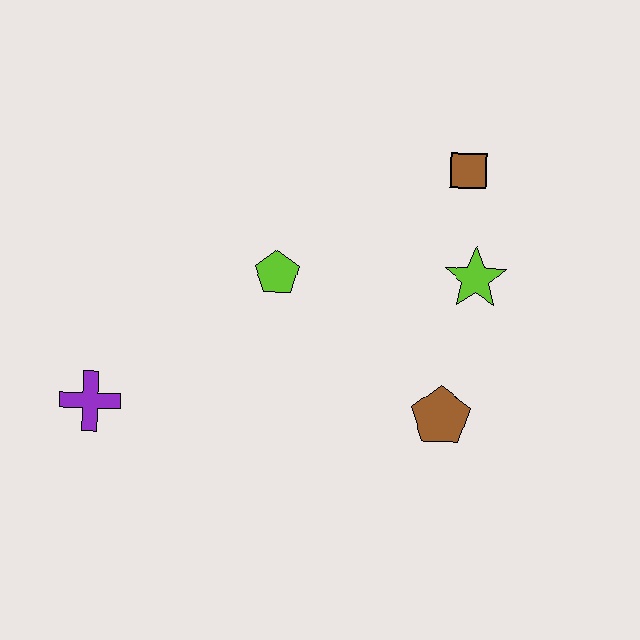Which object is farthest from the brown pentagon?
The purple cross is farthest from the brown pentagon.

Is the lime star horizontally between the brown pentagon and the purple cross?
No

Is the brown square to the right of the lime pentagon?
Yes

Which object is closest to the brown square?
The lime star is closest to the brown square.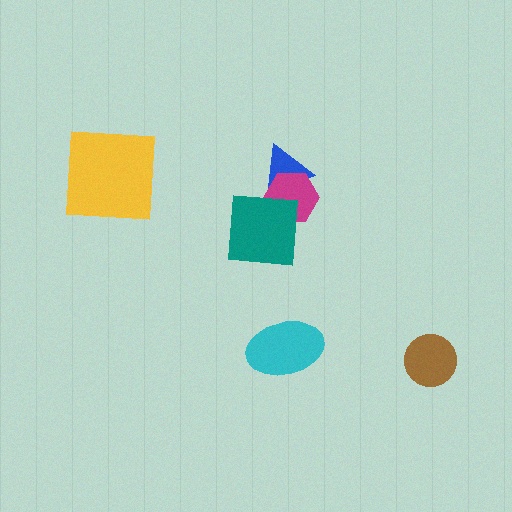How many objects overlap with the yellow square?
0 objects overlap with the yellow square.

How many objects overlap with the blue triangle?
2 objects overlap with the blue triangle.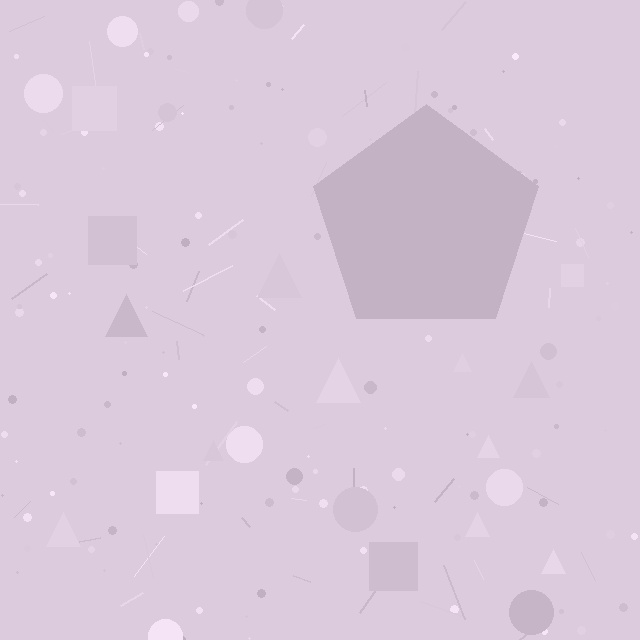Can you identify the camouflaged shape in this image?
The camouflaged shape is a pentagon.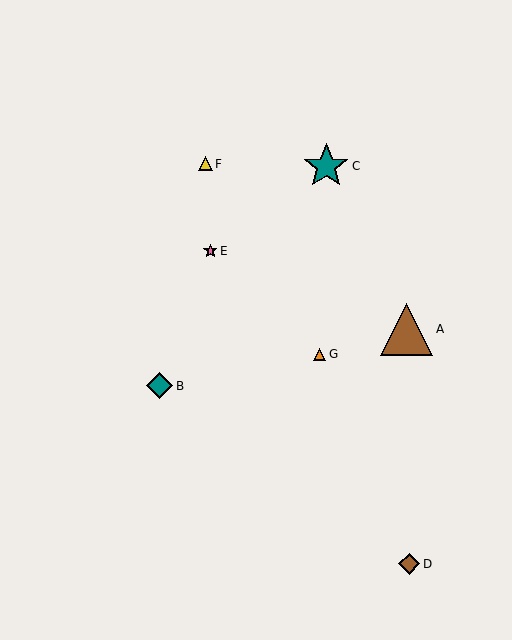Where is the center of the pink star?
The center of the pink star is at (210, 251).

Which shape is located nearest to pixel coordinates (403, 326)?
The brown triangle (labeled A) at (407, 329) is nearest to that location.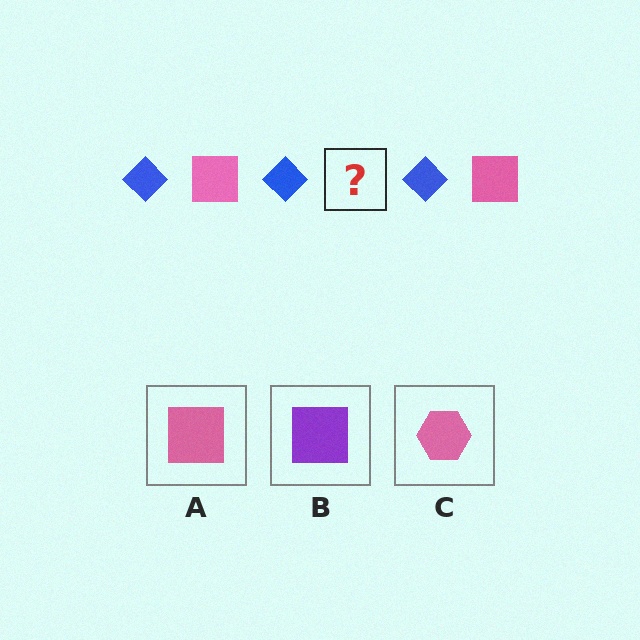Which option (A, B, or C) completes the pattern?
A.